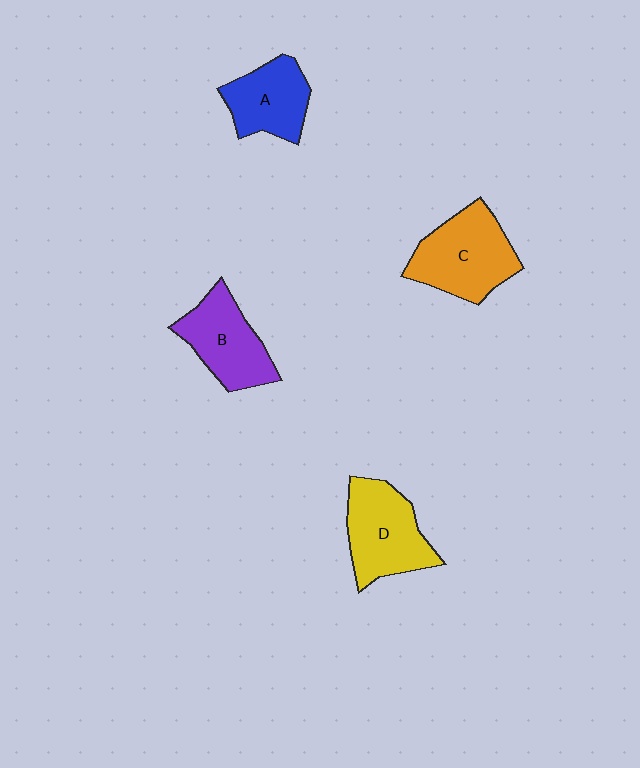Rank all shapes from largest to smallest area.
From largest to smallest: C (orange), D (yellow), B (purple), A (blue).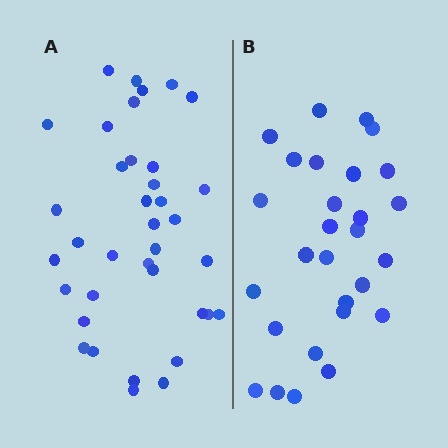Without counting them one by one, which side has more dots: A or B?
Region A (the left region) has more dots.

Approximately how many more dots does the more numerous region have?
Region A has roughly 8 or so more dots than region B.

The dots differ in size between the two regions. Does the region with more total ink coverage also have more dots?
No. Region B has more total ink coverage because its dots are larger, but region A actually contains more individual dots. Total area can be misleading — the number of items is what matters here.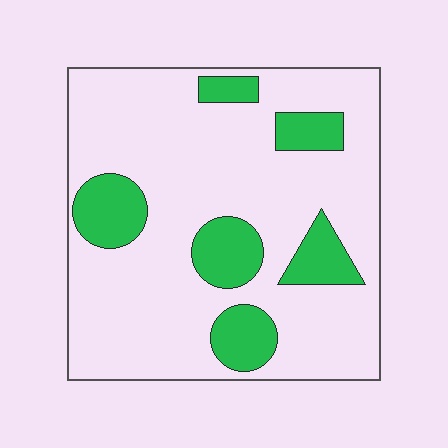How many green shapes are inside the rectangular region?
6.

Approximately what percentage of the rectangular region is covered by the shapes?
Approximately 20%.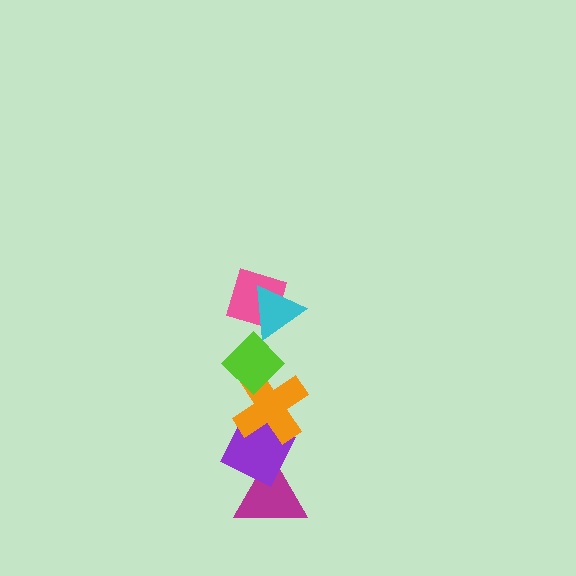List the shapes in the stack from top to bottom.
From top to bottom: the cyan triangle, the pink diamond, the lime diamond, the orange cross, the purple diamond, the magenta triangle.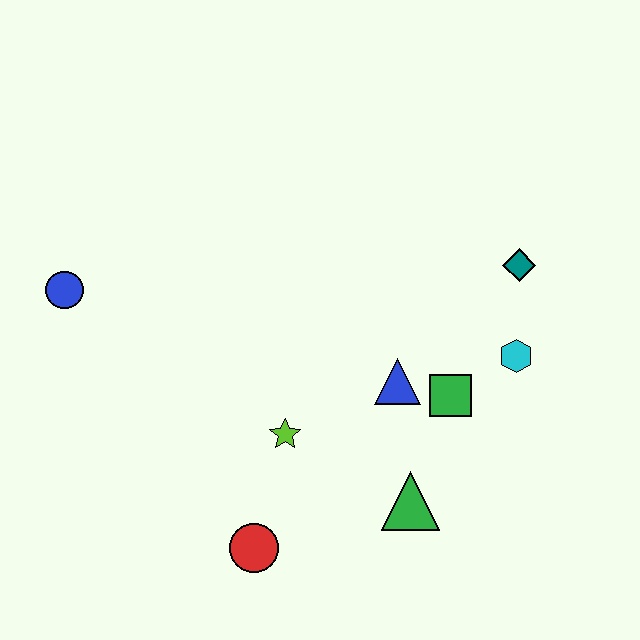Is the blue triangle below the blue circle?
Yes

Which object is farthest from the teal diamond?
The blue circle is farthest from the teal diamond.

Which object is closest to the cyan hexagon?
The green square is closest to the cyan hexagon.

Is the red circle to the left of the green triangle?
Yes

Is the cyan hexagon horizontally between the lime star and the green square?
No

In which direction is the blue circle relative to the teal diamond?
The blue circle is to the left of the teal diamond.